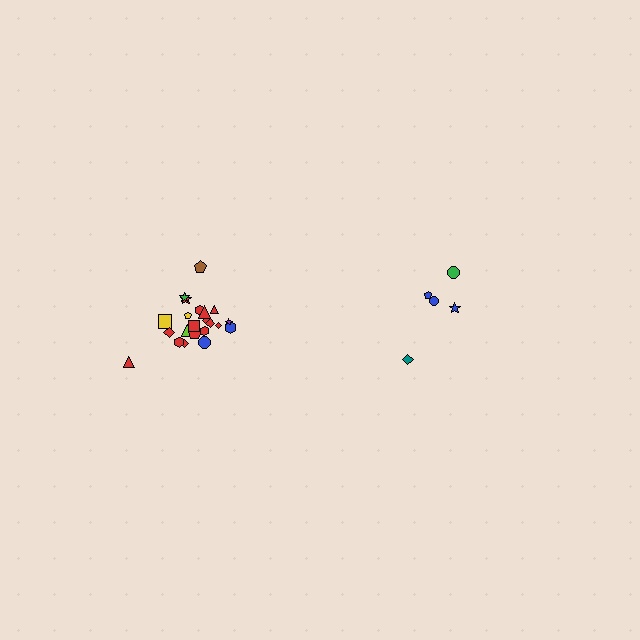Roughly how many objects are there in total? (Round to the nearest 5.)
Roughly 25 objects in total.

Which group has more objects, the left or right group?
The left group.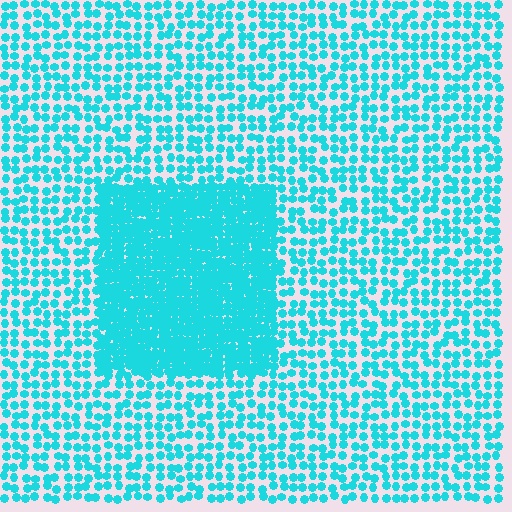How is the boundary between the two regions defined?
The boundary is defined by a change in element density (approximately 2.4x ratio). All elements are the same color, size, and shape.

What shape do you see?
I see a rectangle.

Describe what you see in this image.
The image contains small cyan elements arranged at two different densities. A rectangle-shaped region is visible where the elements are more densely packed than the surrounding area.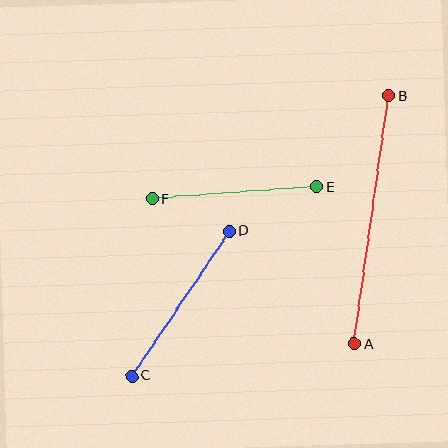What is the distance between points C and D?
The distance is approximately 175 pixels.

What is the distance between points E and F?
The distance is approximately 164 pixels.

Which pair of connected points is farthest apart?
Points A and B are farthest apart.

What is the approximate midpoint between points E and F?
The midpoint is at approximately (235, 193) pixels.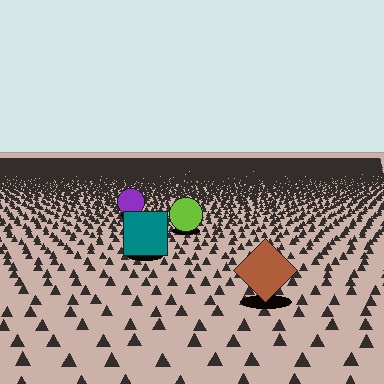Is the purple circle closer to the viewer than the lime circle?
No. The lime circle is closer — you can tell from the texture gradient: the ground texture is coarser near it.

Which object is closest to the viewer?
The brown diamond is closest. The texture marks near it are larger and more spread out.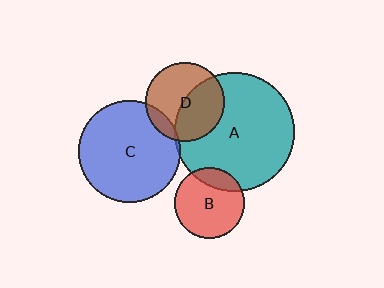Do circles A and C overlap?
Yes.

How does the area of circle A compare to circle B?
Approximately 2.9 times.